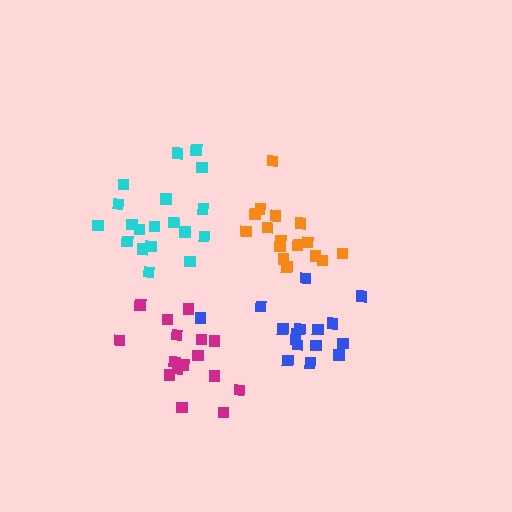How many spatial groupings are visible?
There are 4 spatial groupings.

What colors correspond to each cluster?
The clusters are colored: cyan, orange, magenta, blue.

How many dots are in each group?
Group 1: 19 dots, Group 2: 16 dots, Group 3: 16 dots, Group 4: 16 dots (67 total).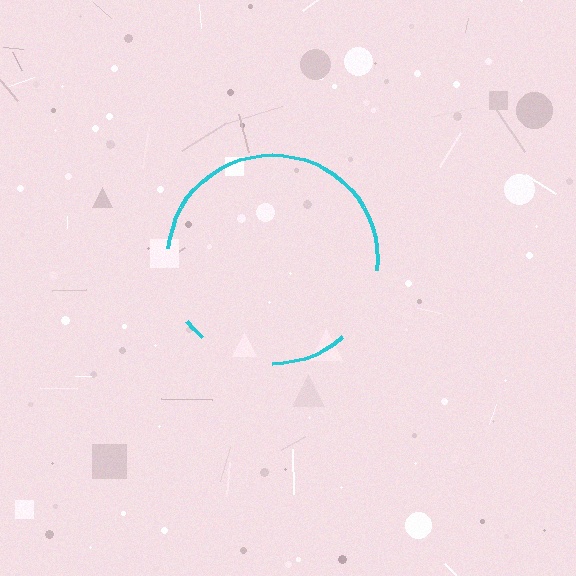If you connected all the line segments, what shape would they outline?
They would outline a circle.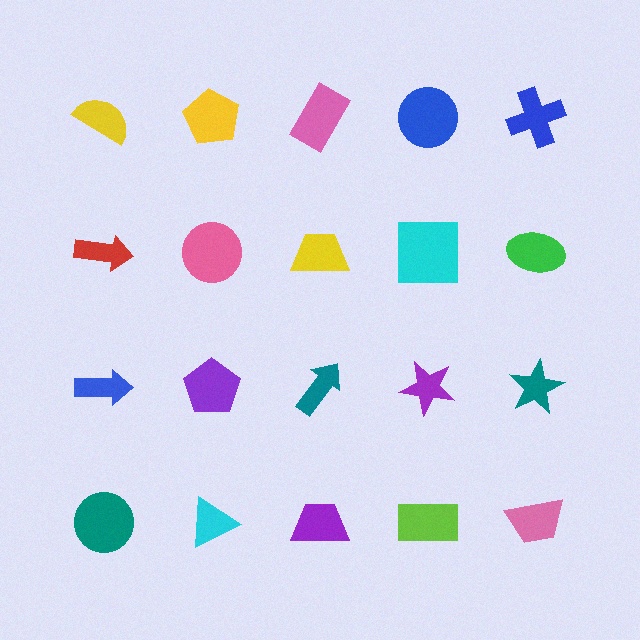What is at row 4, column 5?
A pink trapezoid.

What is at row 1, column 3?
A pink rectangle.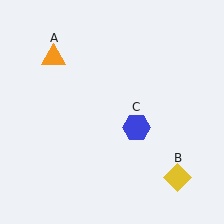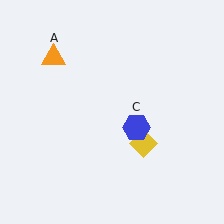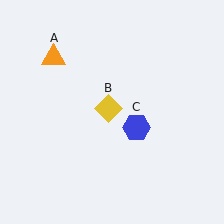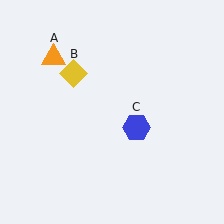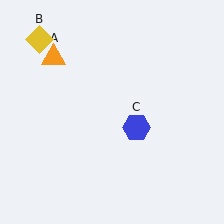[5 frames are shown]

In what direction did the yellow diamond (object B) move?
The yellow diamond (object B) moved up and to the left.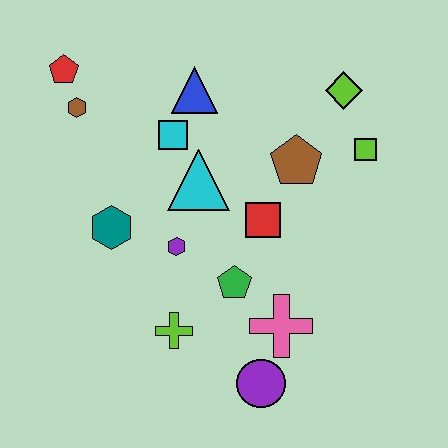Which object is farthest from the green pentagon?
The red pentagon is farthest from the green pentagon.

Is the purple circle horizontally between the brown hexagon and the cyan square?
No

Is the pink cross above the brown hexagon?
No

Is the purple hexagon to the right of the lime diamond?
No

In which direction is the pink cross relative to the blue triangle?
The pink cross is below the blue triangle.